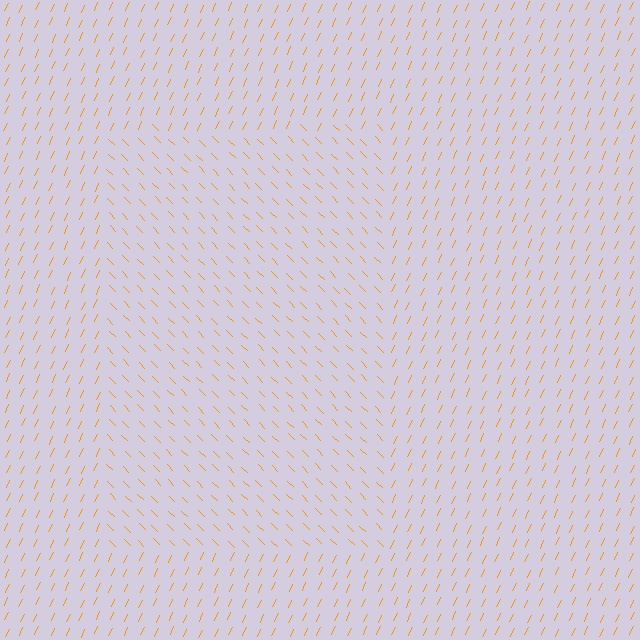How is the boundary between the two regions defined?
The boundary is defined purely by a change in line orientation (approximately 69 degrees difference). All lines are the same color and thickness.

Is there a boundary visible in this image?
Yes, there is a texture boundary formed by a change in line orientation.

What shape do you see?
I see a rectangle.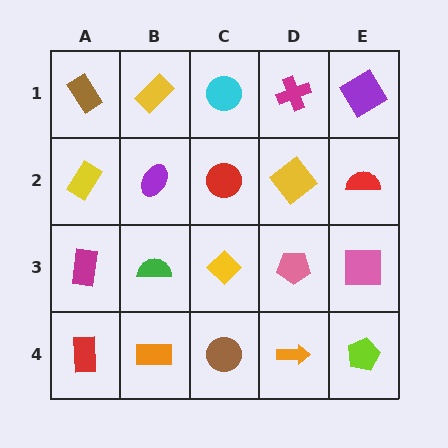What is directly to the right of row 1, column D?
A purple diamond.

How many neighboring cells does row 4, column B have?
3.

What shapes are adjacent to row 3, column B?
A purple ellipse (row 2, column B), an orange rectangle (row 4, column B), a magenta rectangle (row 3, column A), a yellow diamond (row 3, column C).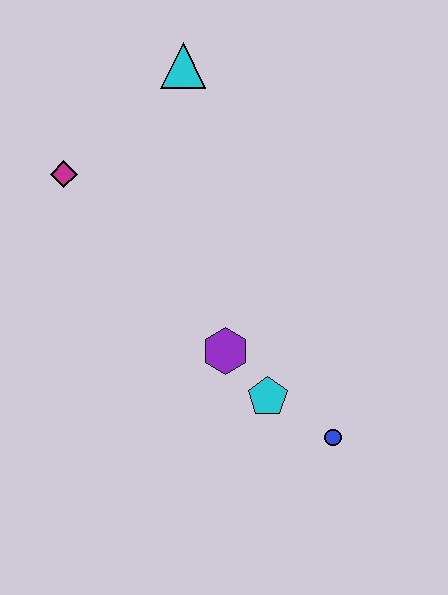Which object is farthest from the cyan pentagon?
The cyan triangle is farthest from the cyan pentagon.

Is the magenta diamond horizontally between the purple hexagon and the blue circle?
No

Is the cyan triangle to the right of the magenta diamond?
Yes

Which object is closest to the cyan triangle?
The magenta diamond is closest to the cyan triangle.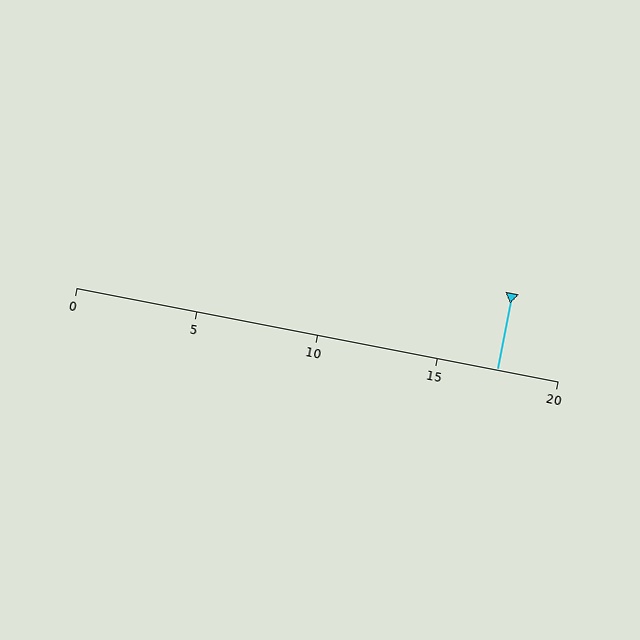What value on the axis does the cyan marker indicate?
The marker indicates approximately 17.5.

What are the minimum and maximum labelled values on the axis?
The axis runs from 0 to 20.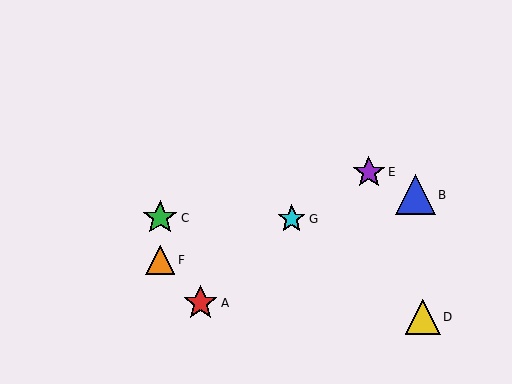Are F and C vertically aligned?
Yes, both are at x≈160.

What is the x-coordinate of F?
Object F is at x≈160.